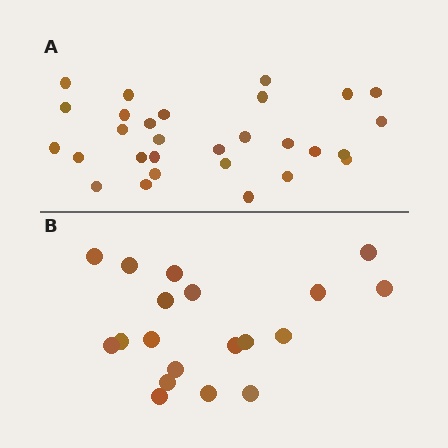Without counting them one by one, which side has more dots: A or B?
Region A (the top region) has more dots.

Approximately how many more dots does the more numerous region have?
Region A has roughly 10 or so more dots than region B.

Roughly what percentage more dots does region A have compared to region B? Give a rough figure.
About 55% more.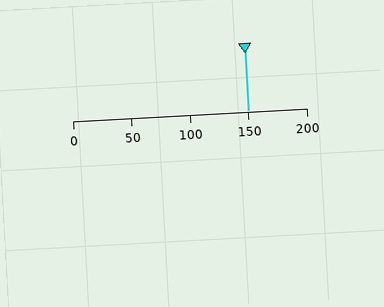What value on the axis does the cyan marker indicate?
The marker indicates approximately 150.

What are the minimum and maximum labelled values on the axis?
The axis runs from 0 to 200.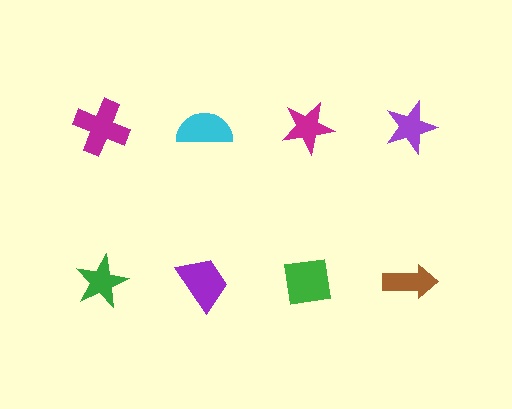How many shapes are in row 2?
4 shapes.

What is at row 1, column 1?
A magenta cross.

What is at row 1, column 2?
A cyan semicircle.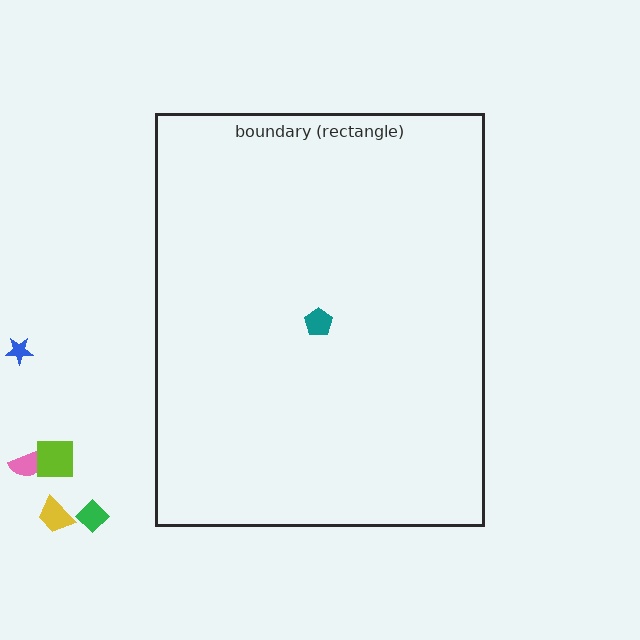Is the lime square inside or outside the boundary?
Outside.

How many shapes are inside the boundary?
1 inside, 5 outside.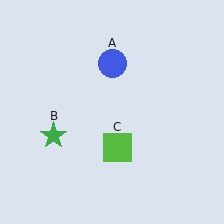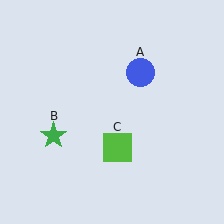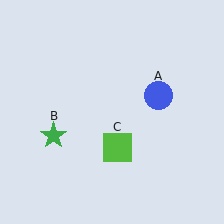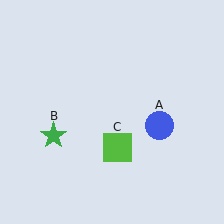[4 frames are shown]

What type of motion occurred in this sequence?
The blue circle (object A) rotated clockwise around the center of the scene.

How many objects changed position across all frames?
1 object changed position: blue circle (object A).